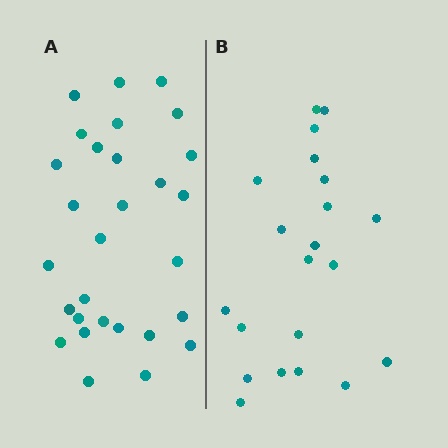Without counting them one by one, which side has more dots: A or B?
Region A (the left region) has more dots.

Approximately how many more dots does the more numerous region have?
Region A has roughly 8 or so more dots than region B.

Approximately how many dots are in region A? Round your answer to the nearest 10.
About 30 dots. (The exact count is 29, which rounds to 30.)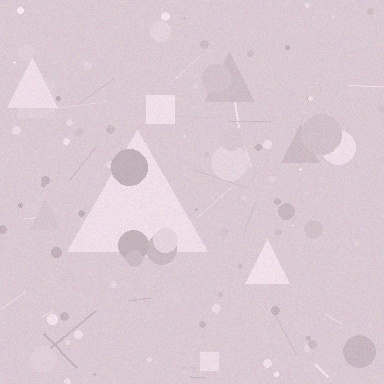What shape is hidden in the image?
A triangle is hidden in the image.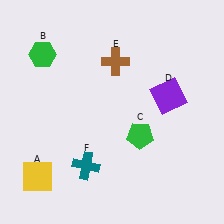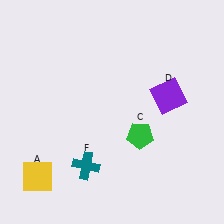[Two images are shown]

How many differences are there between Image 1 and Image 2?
There are 2 differences between the two images.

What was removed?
The brown cross (E), the green hexagon (B) were removed in Image 2.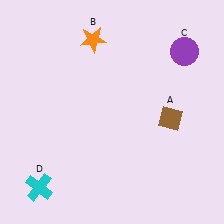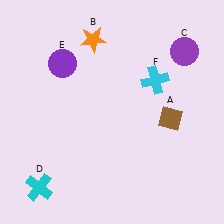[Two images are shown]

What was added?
A purple circle (E), a cyan cross (F) were added in Image 2.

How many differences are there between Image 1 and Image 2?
There are 2 differences between the two images.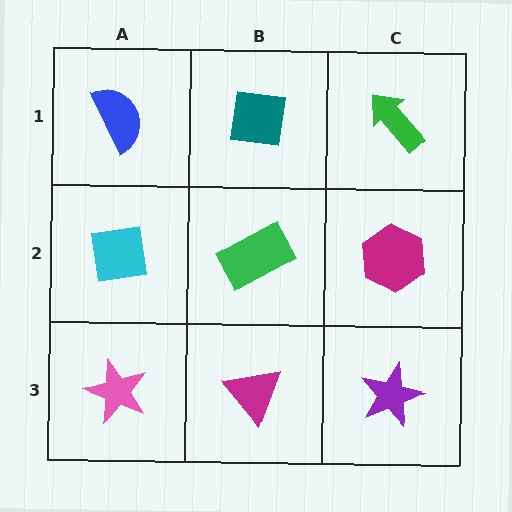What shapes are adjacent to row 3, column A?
A cyan square (row 2, column A), a magenta triangle (row 3, column B).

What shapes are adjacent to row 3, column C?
A magenta hexagon (row 2, column C), a magenta triangle (row 3, column B).